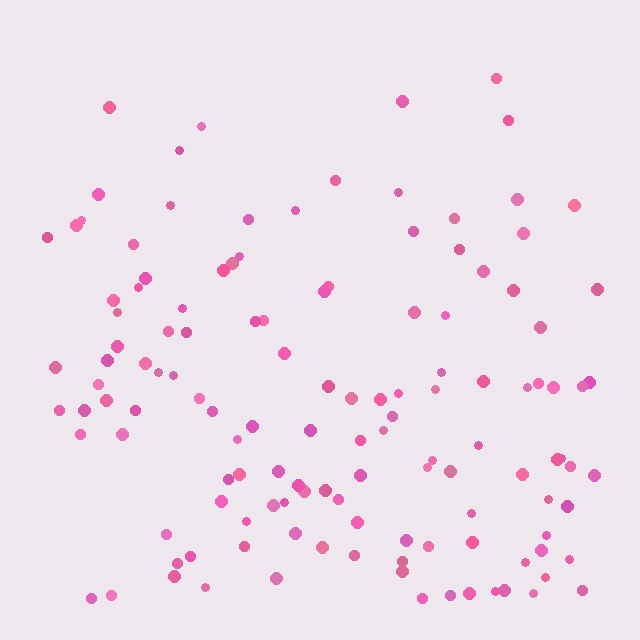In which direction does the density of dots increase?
From top to bottom, with the bottom side densest.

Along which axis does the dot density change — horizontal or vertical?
Vertical.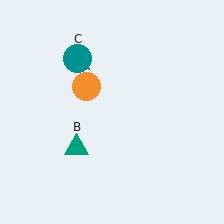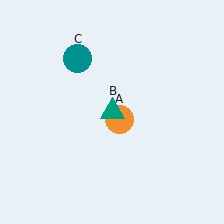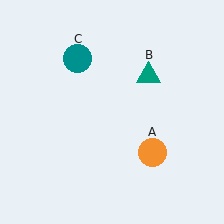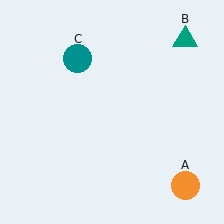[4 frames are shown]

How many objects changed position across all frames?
2 objects changed position: orange circle (object A), teal triangle (object B).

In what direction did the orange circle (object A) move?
The orange circle (object A) moved down and to the right.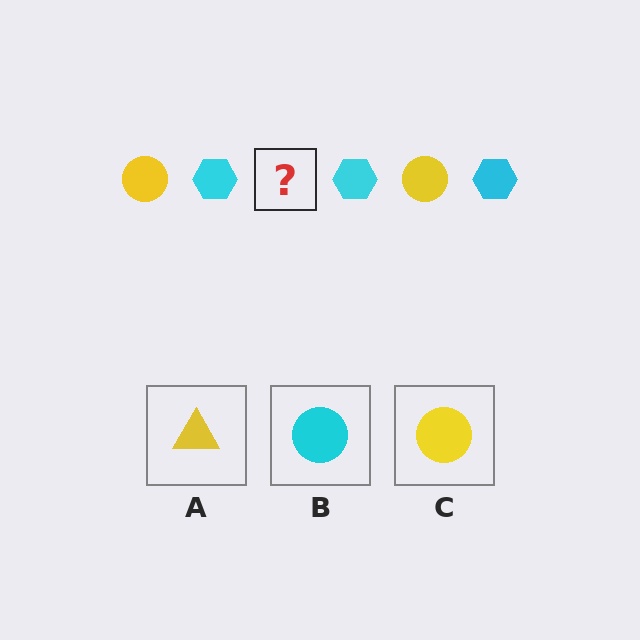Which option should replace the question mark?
Option C.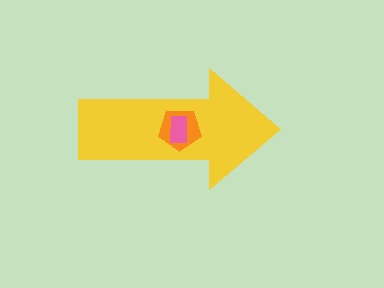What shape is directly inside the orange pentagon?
The pink rectangle.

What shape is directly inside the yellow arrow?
The orange pentagon.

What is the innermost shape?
The pink rectangle.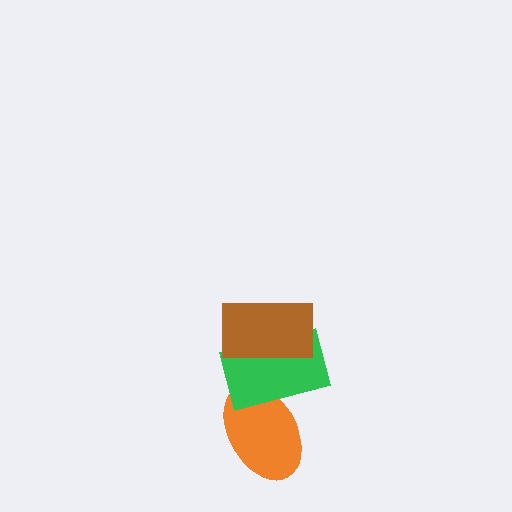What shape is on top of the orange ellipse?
The green rectangle is on top of the orange ellipse.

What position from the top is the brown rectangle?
The brown rectangle is 1st from the top.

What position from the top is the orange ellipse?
The orange ellipse is 3rd from the top.